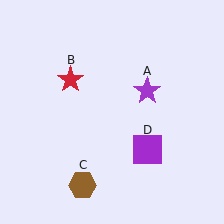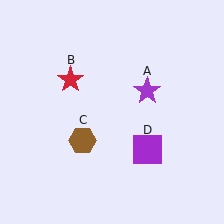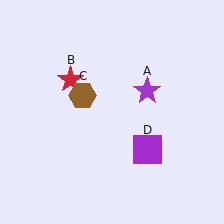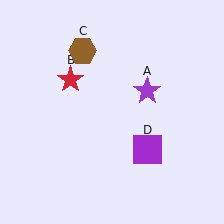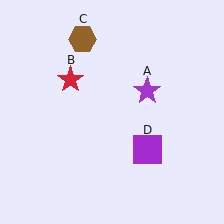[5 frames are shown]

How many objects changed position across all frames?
1 object changed position: brown hexagon (object C).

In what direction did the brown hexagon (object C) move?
The brown hexagon (object C) moved up.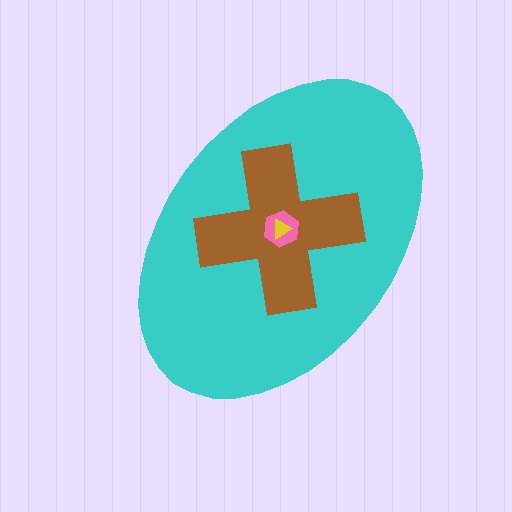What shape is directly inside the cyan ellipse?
The brown cross.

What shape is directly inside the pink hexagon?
The yellow triangle.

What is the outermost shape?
The cyan ellipse.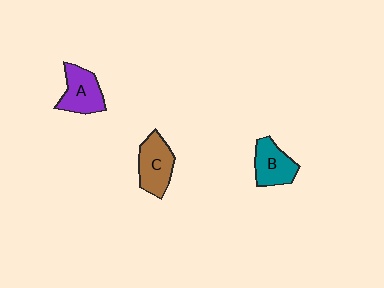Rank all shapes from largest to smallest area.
From largest to smallest: C (brown), A (purple), B (teal).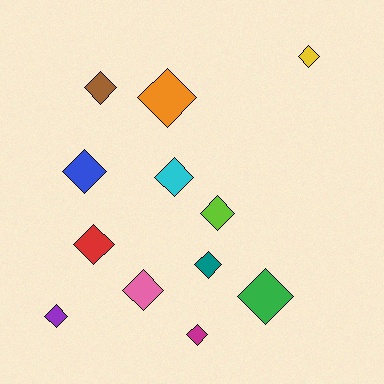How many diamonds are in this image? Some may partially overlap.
There are 12 diamonds.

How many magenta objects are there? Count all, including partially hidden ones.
There is 1 magenta object.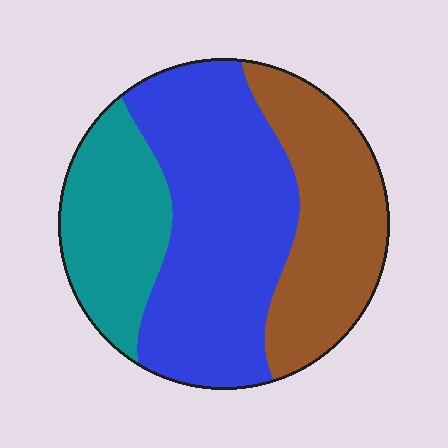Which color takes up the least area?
Teal, at roughly 25%.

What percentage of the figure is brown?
Brown takes up between a quarter and a half of the figure.